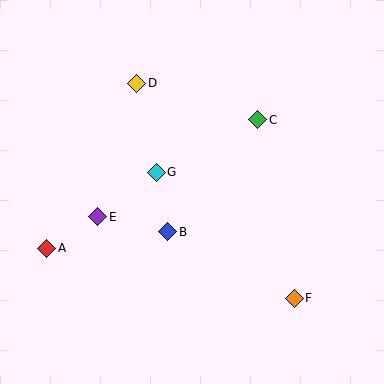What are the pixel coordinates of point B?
Point B is at (168, 232).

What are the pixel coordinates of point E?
Point E is at (98, 217).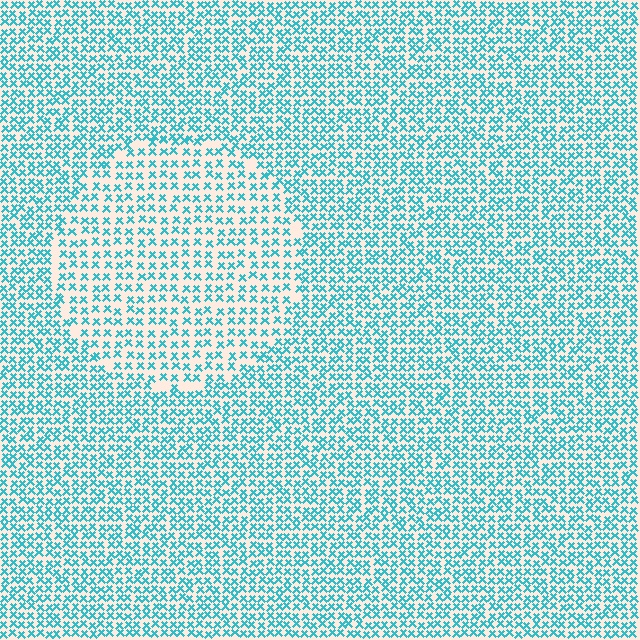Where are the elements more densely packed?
The elements are more densely packed outside the circle boundary.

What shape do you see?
I see a circle.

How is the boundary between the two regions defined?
The boundary is defined by a change in element density (approximately 1.6x ratio). All elements are the same color, size, and shape.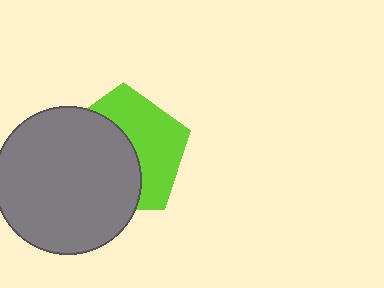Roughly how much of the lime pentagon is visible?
About half of it is visible (roughly 47%).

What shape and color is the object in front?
The object in front is a gray circle.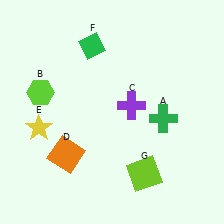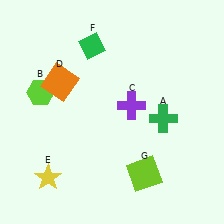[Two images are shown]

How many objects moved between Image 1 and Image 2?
2 objects moved between the two images.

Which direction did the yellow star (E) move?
The yellow star (E) moved down.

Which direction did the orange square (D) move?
The orange square (D) moved up.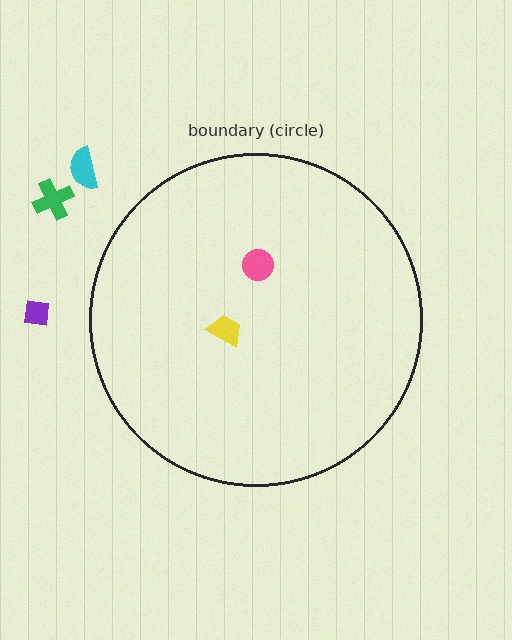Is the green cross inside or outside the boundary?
Outside.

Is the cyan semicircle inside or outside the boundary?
Outside.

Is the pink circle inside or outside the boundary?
Inside.